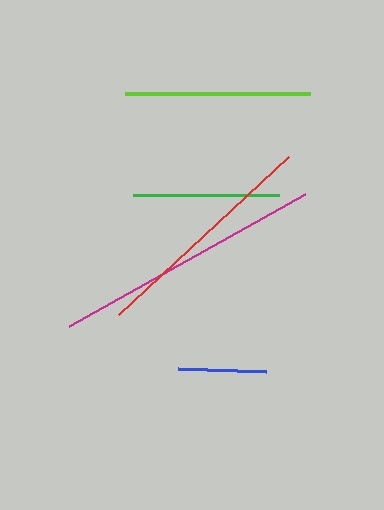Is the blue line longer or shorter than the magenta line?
The magenta line is longer than the blue line.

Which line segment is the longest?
The magenta line is the longest at approximately 269 pixels.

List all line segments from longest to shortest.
From longest to shortest: magenta, red, lime, green, blue.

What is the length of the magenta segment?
The magenta segment is approximately 269 pixels long.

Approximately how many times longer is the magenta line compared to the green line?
The magenta line is approximately 1.9 times the length of the green line.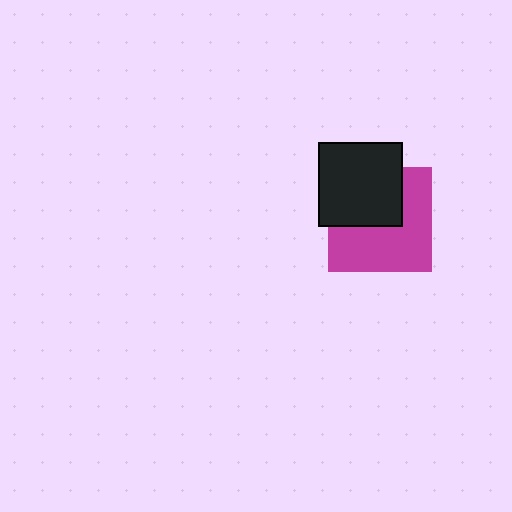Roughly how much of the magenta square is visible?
About half of it is visible (roughly 58%).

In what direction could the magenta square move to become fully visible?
The magenta square could move toward the lower-right. That would shift it out from behind the black square entirely.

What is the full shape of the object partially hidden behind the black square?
The partially hidden object is a magenta square.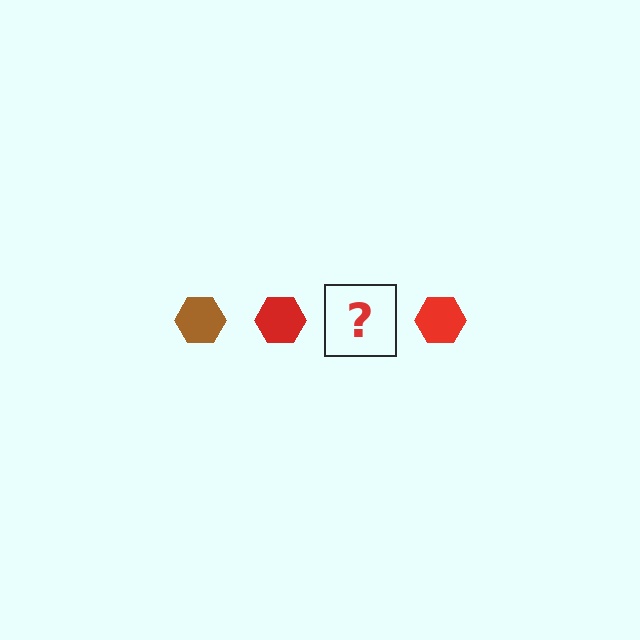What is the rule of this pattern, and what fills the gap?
The rule is that the pattern cycles through brown, red hexagons. The gap should be filled with a brown hexagon.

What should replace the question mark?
The question mark should be replaced with a brown hexagon.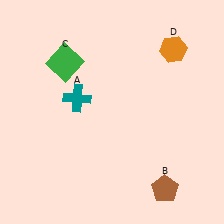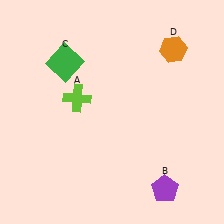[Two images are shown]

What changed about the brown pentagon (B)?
In Image 1, B is brown. In Image 2, it changed to purple.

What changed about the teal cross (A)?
In Image 1, A is teal. In Image 2, it changed to lime.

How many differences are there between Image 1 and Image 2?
There are 2 differences between the two images.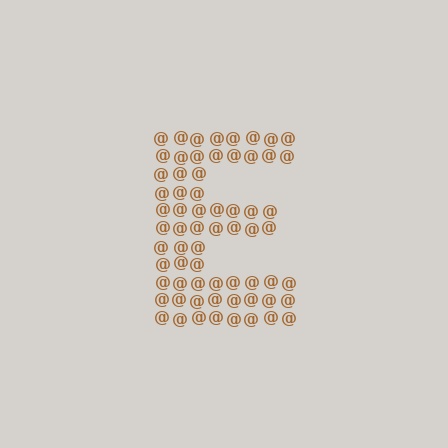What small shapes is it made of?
It is made of small at signs.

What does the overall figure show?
The overall figure shows the letter E.